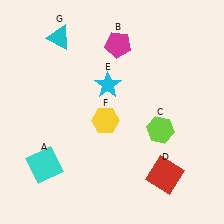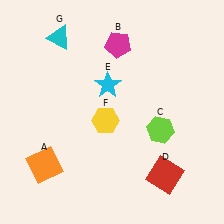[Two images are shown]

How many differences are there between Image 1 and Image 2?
There is 1 difference between the two images.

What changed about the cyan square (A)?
In Image 1, A is cyan. In Image 2, it changed to orange.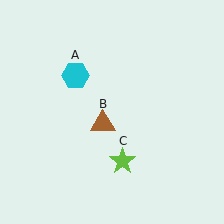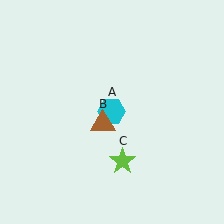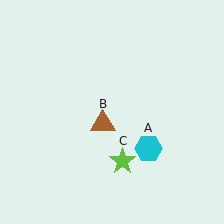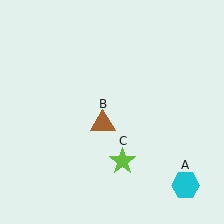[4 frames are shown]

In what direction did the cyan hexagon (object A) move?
The cyan hexagon (object A) moved down and to the right.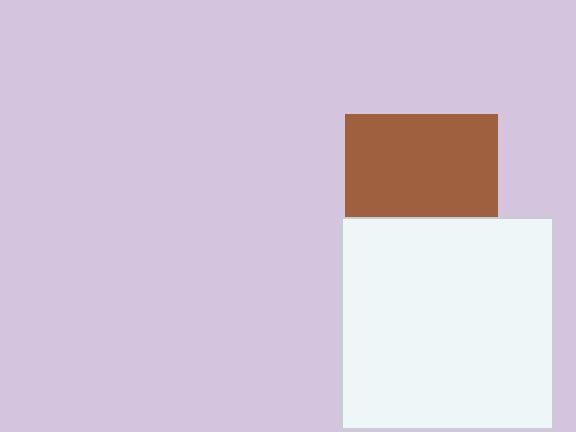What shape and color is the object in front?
The object in front is a white square.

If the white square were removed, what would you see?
You would see the complete brown square.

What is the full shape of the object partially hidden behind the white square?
The partially hidden object is a brown square.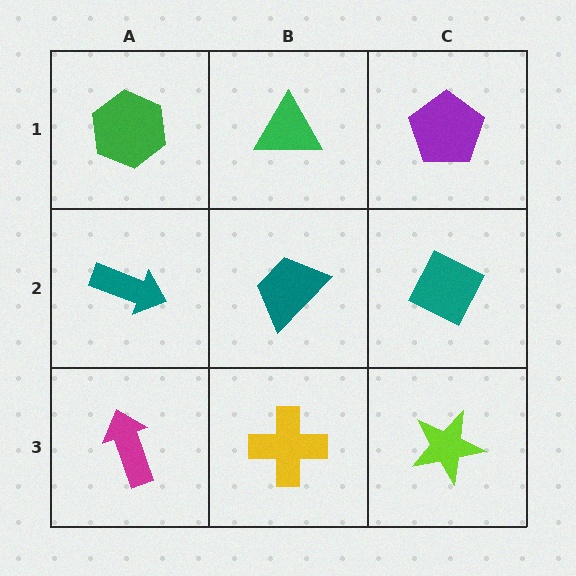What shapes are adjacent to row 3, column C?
A teal diamond (row 2, column C), a yellow cross (row 3, column B).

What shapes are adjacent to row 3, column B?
A teal trapezoid (row 2, column B), a magenta arrow (row 3, column A), a lime star (row 3, column C).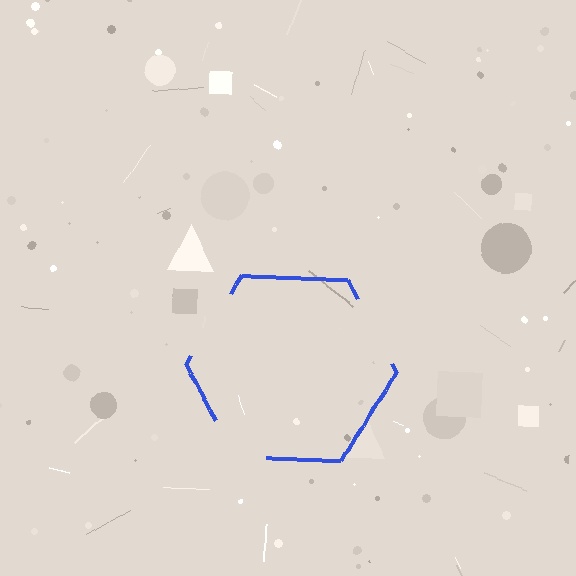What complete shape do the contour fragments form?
The contour fragments form a hexagon.